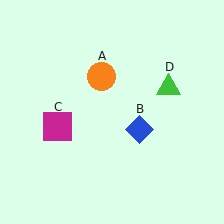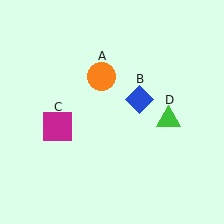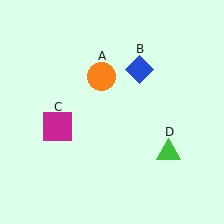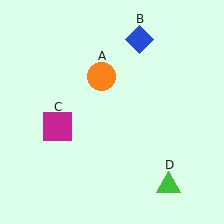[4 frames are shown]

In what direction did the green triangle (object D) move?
The green triangle (object D) moved down.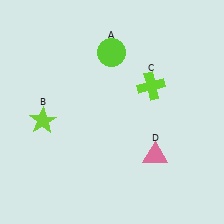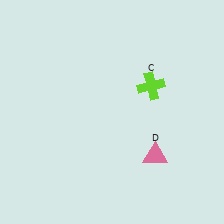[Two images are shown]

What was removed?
The lime star (B), the lime circle (A) were removed in Image 2.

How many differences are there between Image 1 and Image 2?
There are 2 differences between the two images.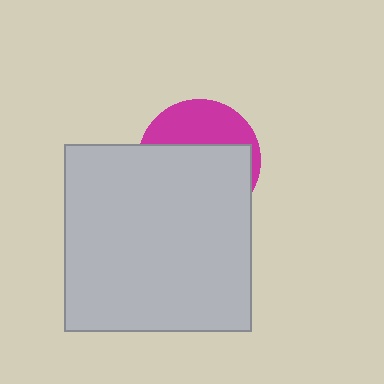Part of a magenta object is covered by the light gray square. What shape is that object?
It is a circle.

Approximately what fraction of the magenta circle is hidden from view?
Roughly 64% of the magenta circle is hidden behind the light gray square.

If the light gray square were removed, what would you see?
You would see the complete magenta circle.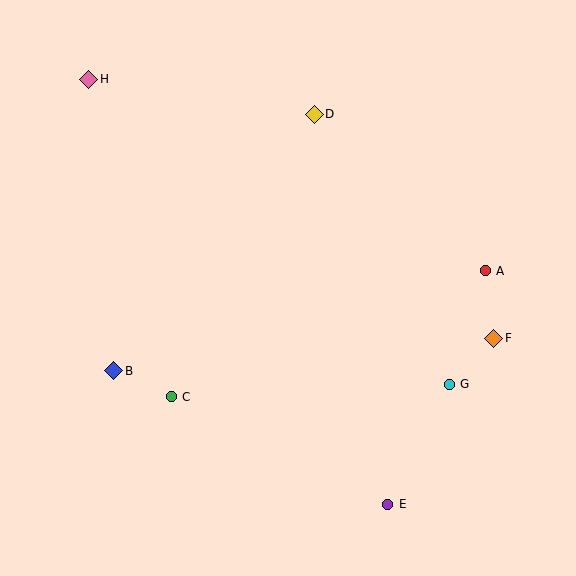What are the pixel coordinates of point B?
Point B is at (114, 371).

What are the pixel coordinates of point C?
Point C is at (171, 397).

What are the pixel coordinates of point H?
Point H is at (89, 79).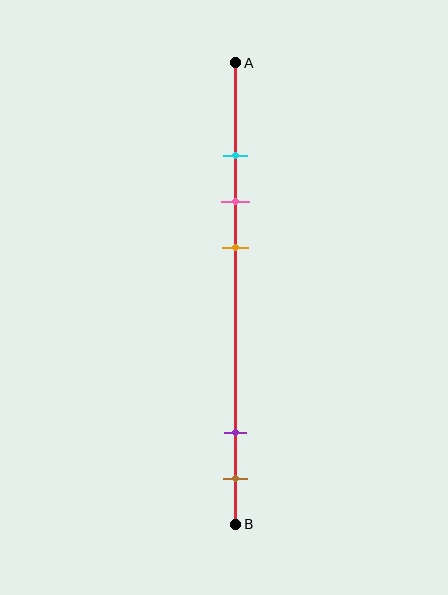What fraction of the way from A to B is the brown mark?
The brown mark is approximately 90% (0.9) of the way from A to B.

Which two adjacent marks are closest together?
The cyan and pink marks are the closest adjacent pair.